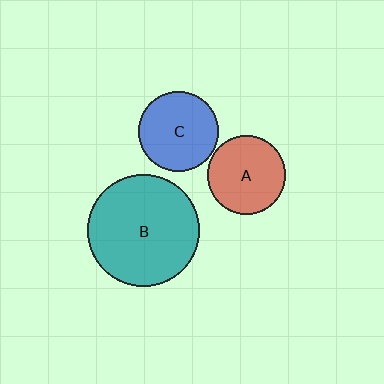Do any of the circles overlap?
No, none of the circles overlap.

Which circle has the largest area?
Circle B (teal).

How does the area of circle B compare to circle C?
Approximately 2.0 times.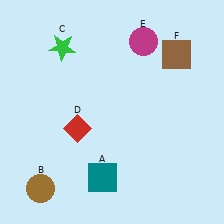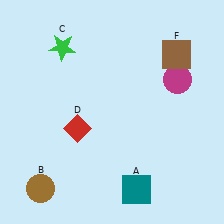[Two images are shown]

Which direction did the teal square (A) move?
The teal square (A) moved right.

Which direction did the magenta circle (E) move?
The magenta circle (E) moved down.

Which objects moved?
The objects that moved are: the teal square (A), the magenta circle (E).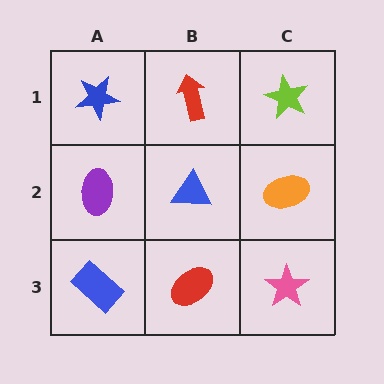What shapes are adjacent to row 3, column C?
An orange ellipse (row 2, column C), a red ellipse (row 3, column B).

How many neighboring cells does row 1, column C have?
2.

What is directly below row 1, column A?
A purple ellipse.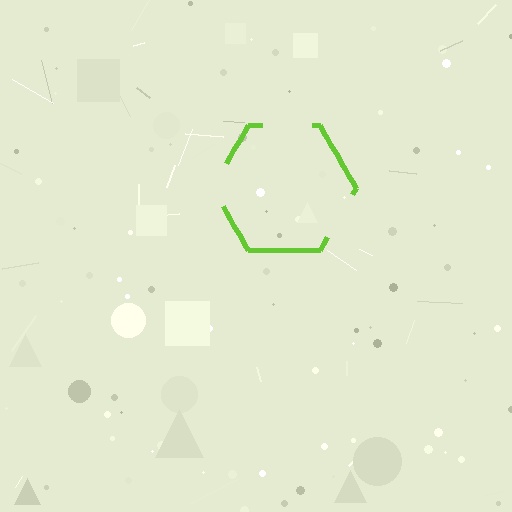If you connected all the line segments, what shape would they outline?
They would outline a hexagon.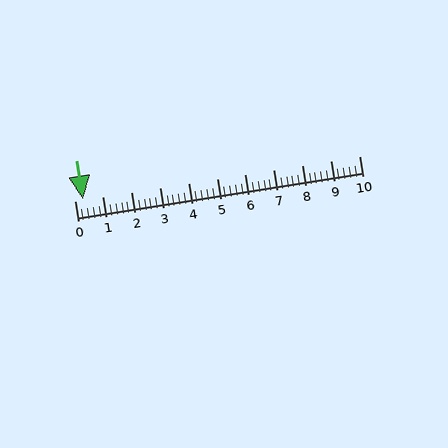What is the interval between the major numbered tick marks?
The major tick marks are spaced 1 units apart.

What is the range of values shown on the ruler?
The ruler shows values from 0 to 10.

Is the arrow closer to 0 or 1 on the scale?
The arrow is closer to 0.